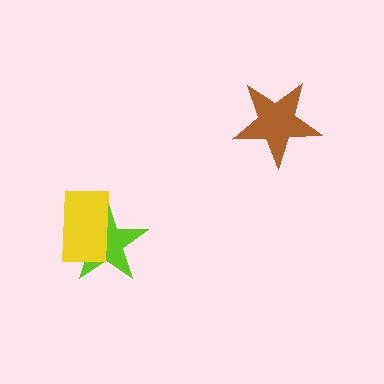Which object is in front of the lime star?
The yellow rectangle is in front of the lime star.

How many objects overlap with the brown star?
0 objects overlap with the brown star.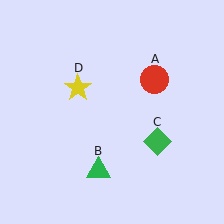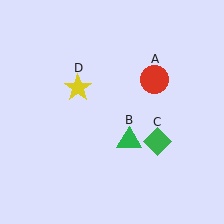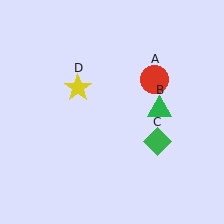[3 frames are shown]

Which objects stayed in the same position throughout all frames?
Red circle (object A) and green diamond (object C) and yellow star (object D) remained stationary.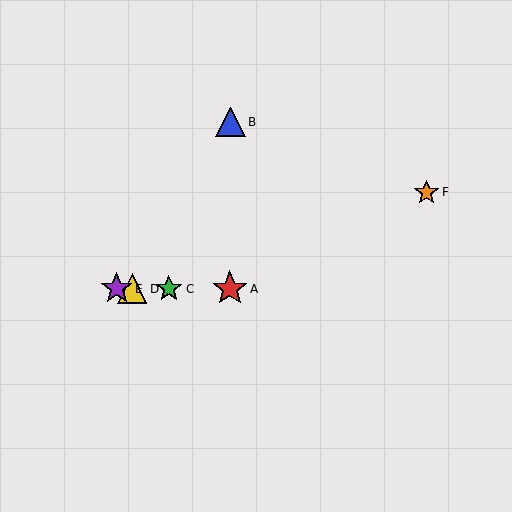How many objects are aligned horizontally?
4 objects (A, C, D, E) are aligned horizontally.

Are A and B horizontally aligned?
No, A is at y≈289 and B is at y≈122.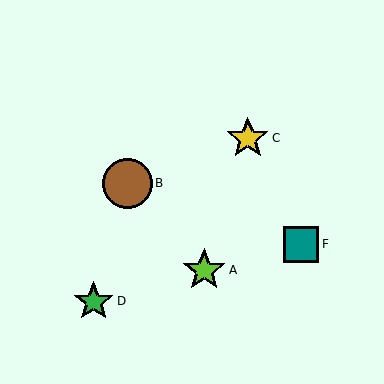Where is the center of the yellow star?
The center of the yellow star is at (248, 138).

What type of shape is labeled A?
Shape A is a lime star.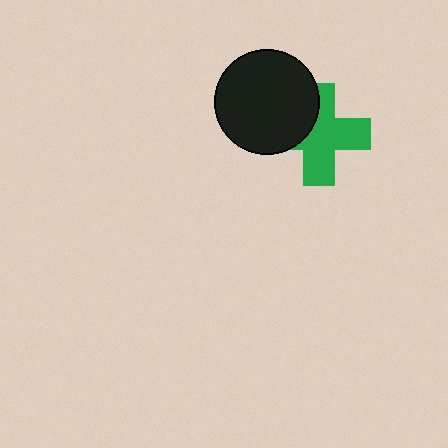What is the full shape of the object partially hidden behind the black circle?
The partially hidden object is a green cross.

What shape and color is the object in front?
The object in front is a black circle.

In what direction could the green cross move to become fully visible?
The green cross could move right. That would shift it out from behind the black circle entirely.